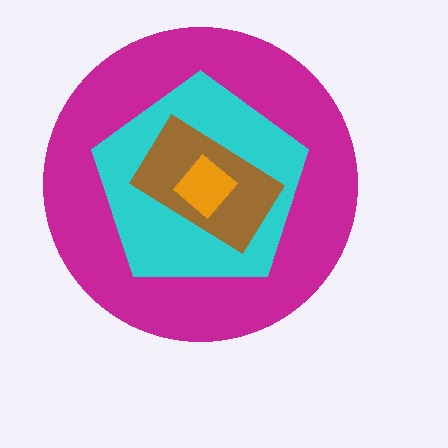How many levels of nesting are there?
4.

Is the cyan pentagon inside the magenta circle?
Yes.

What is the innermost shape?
The orange diamond.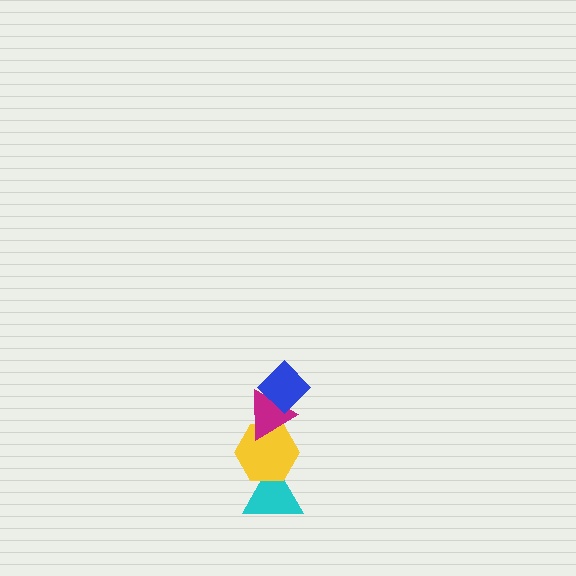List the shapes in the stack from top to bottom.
From top to bottom: the blue diamond, the magenta triangle, the yellow hexagon, the cyan triangle.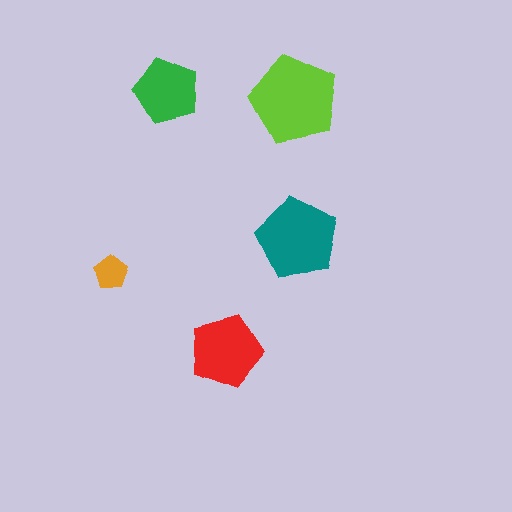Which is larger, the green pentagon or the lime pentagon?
The lime one.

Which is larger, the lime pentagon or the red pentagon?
The lime one.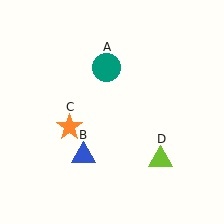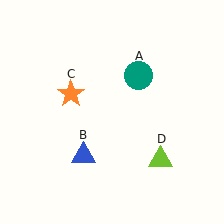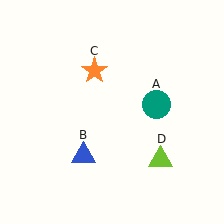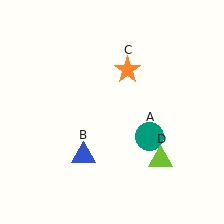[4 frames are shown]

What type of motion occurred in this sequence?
The teal circle (object A), orange star (object C) rotated clockwise around the center of the scene.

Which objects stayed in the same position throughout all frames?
Blue triangle (object B) and lime triangle (object D) remained stationary.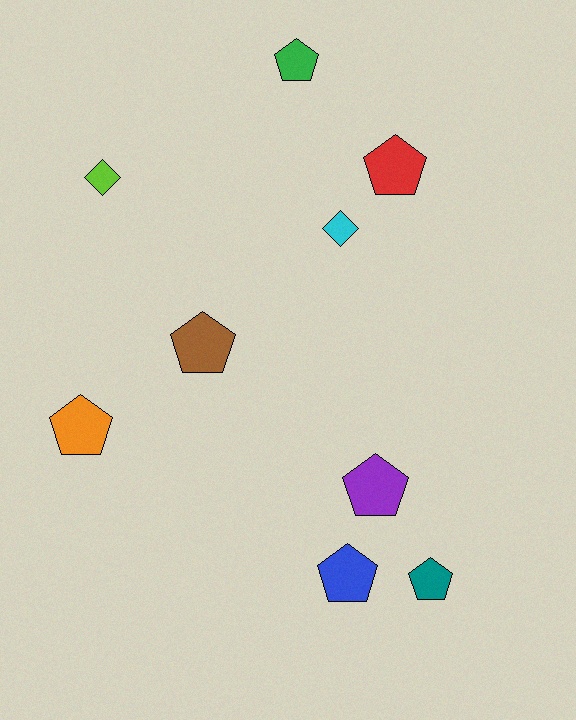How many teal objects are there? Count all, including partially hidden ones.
There is 1 teal object.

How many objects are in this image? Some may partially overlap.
There are 9 objects.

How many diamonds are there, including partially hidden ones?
There are 2 diamonds.